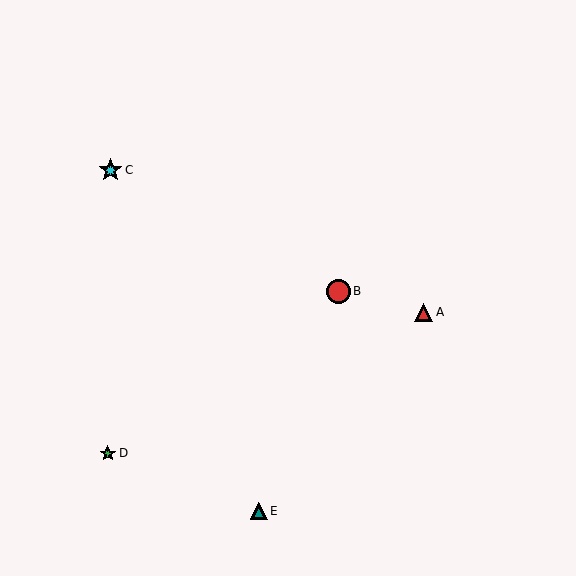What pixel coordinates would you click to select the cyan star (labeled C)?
Click at (110, 170) to select the cyan star C.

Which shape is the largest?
The red circle (labeled B) is the largest.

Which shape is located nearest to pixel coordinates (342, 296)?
The red circle (labeled B) at (339, 291) is nearest to that location.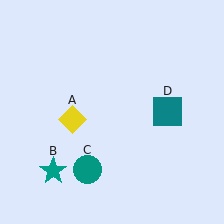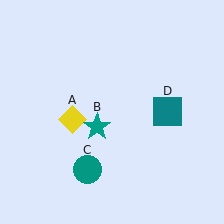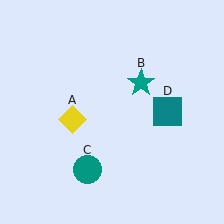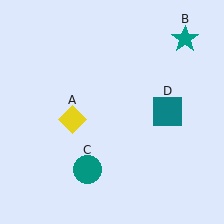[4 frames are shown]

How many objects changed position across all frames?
1 object changed position: teal star (object B).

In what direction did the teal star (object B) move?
The teal star (object B) moved up and to the right.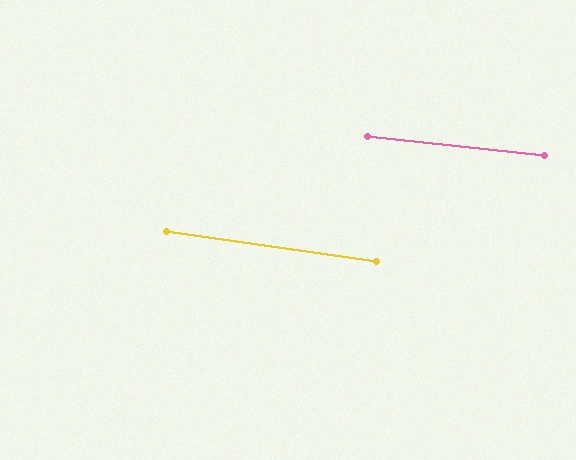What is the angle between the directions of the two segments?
Approximately 2 degrees.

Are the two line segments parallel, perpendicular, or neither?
Parallel — their directions differ by only 1.8°.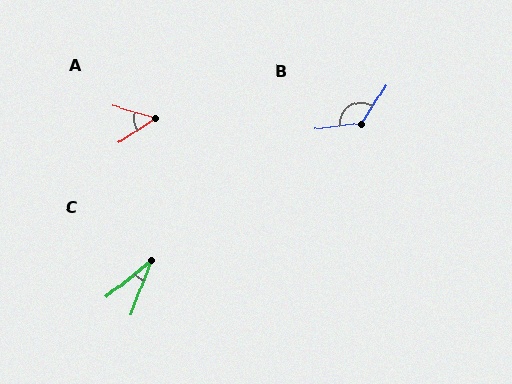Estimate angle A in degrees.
Approximately 50 degrees.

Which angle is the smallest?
C, at approximately 30 degrees.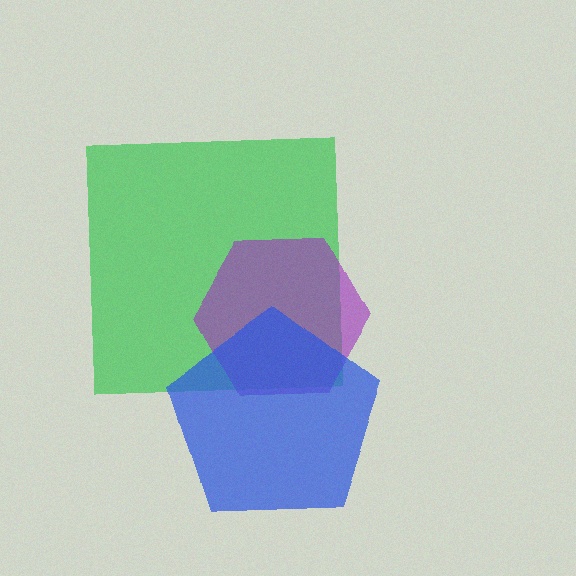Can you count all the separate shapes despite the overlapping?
Yes, there are 3 separate shapes.